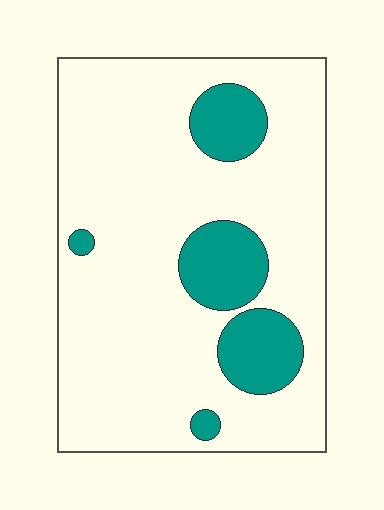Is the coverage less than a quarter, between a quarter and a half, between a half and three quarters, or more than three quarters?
Less than a quarter.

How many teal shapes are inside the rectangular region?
5.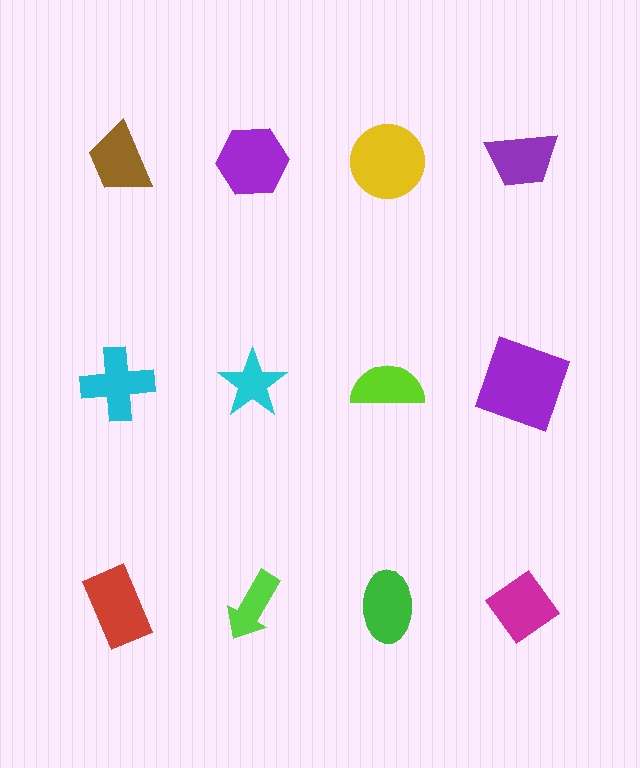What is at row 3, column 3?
A green ellipse.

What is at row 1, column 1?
A brown trapezoid.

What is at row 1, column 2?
A purple hexagon.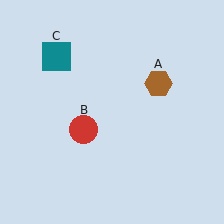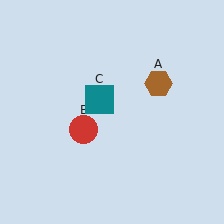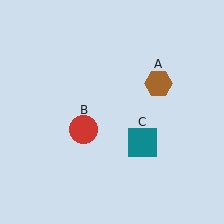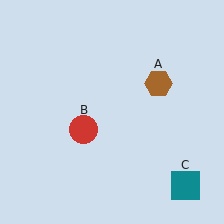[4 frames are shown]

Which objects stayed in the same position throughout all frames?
Brown hexagon (object A) and red circle (object B) remained stationary.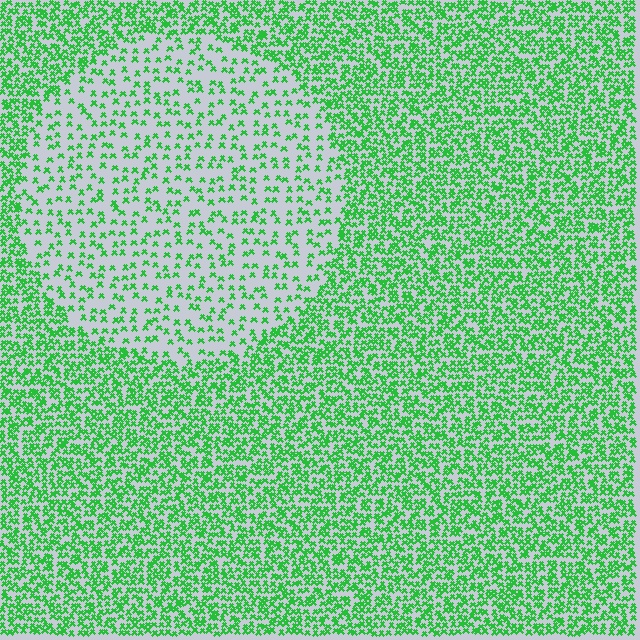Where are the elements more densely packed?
The elements are more densely packed outside the circle boundary.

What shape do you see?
I see a circle.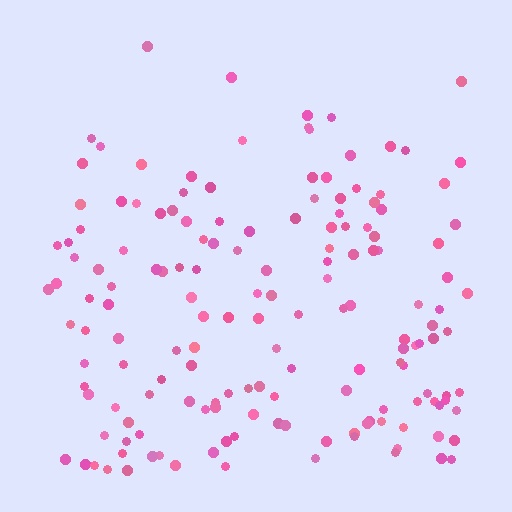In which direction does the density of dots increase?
From top to bottom, with the bottom side densest.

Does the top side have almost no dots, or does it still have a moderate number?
Still a moderate number, just noticeably fewer than the bottom.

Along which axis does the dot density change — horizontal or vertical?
Vertical.